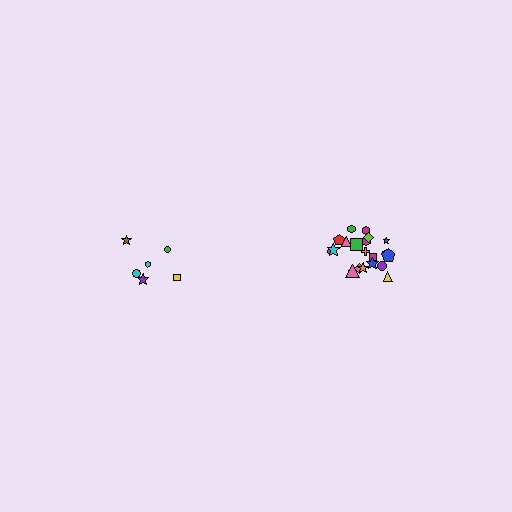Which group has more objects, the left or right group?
The right group.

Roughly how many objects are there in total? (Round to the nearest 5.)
Roughly 30 objects in total.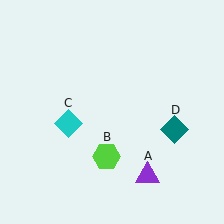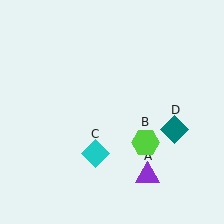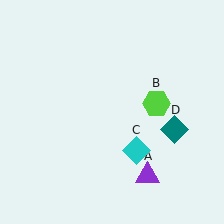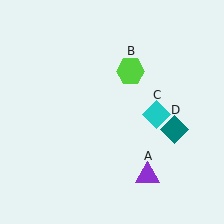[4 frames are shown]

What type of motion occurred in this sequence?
The lime hexagon (object B), cyan diamond (object C) rotated counterclockwise around the center of the scene.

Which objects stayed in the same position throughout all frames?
Purple triangle (object A) and teal diamond (object D) remained stationary.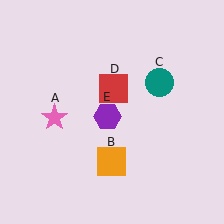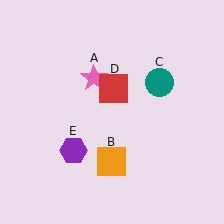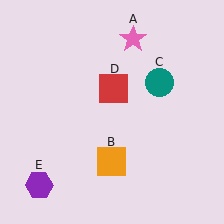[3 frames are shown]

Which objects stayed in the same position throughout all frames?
Orange square (object B) and teal circle (object C) and red square (object D) remained stationary.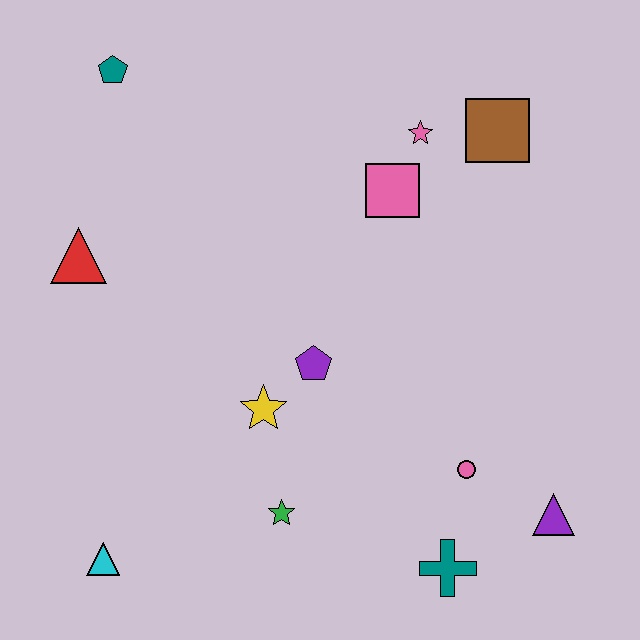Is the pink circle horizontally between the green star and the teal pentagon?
No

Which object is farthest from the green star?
The teal pentagon is farthest from the green star.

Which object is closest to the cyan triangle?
The green star is closest to the cyan triangle.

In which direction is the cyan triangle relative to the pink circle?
The cyan triangle is to the left of the pink circle.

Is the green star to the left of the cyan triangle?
No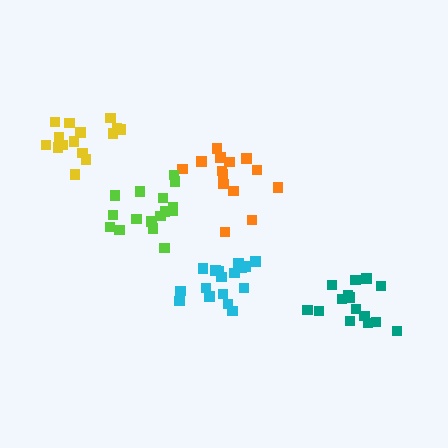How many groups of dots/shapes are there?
There are 5 groups.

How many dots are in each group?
Group 1: 15 dots, Group 2: 15 dots, Group 3: 14 dots, Group 4: 17 dots, Group 5: 16 dots (77 total).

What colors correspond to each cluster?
The clusters are colored: yellow, teal, orange, cyan, lime.